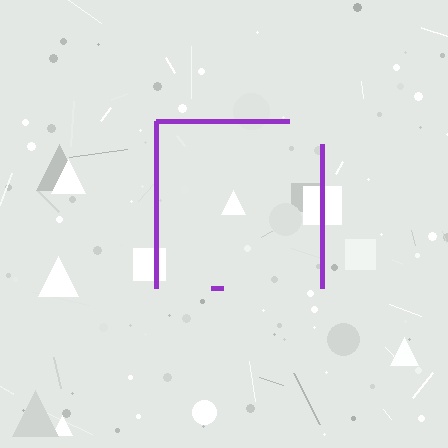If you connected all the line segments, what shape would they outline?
They would outline a square.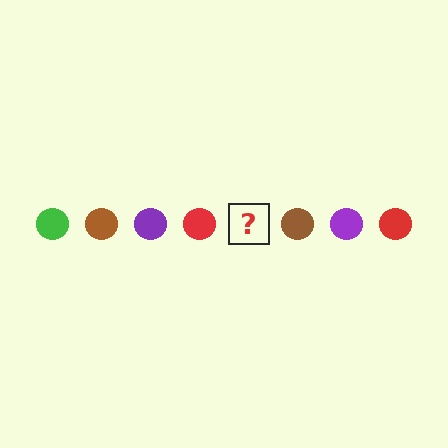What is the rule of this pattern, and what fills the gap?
The rule is that the pattern cycles through green, brown, purple, red circles. The gap should be filled with a green circle.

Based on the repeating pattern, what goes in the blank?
The blank should be a green circle.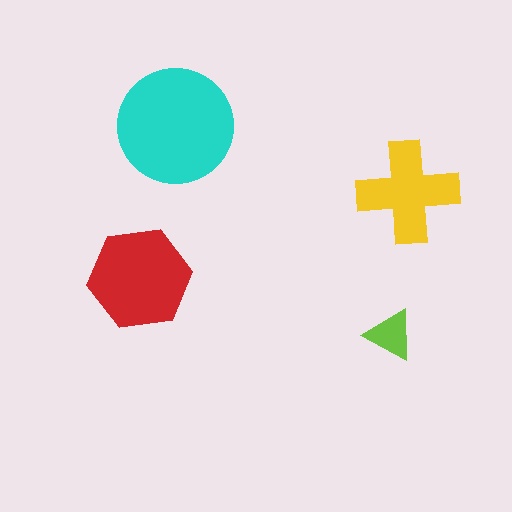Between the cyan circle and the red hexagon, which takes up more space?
The cyan circle.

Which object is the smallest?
The lime triangle.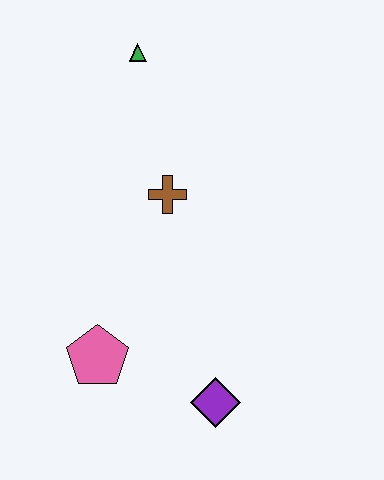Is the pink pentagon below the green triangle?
Yes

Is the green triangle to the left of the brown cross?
Yes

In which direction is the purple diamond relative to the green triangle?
The purple diamond is below the green triangle.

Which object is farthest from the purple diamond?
The green triangle is farthest from the purple diamond.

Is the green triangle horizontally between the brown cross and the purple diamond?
No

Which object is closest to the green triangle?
The brown cross is closest to the green triangle.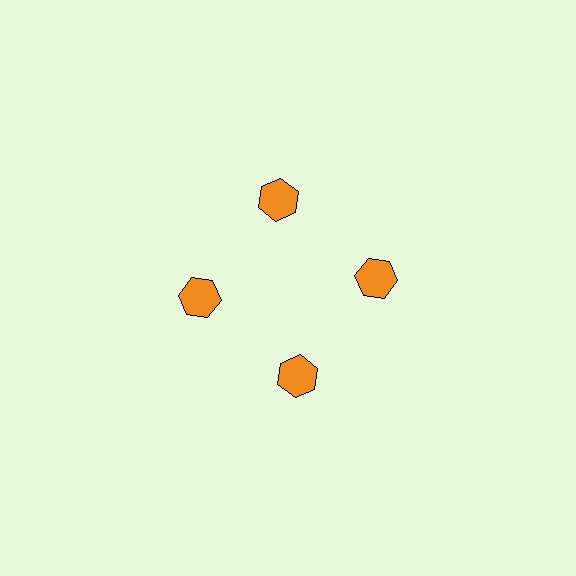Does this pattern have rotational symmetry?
Yes, this pattern has 4-fold rotational symmetry. It looks the same after rotating 90 degrees around the center.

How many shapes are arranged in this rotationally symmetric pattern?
There are 4 shapes, arranged in 4 groups of 1.